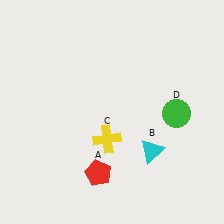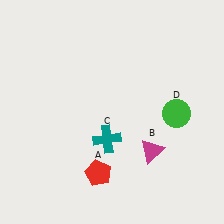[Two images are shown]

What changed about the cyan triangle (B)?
In Image 1, B is cyan. In Image 2, it changed to magenta.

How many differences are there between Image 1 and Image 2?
There are 2 differences between the two images.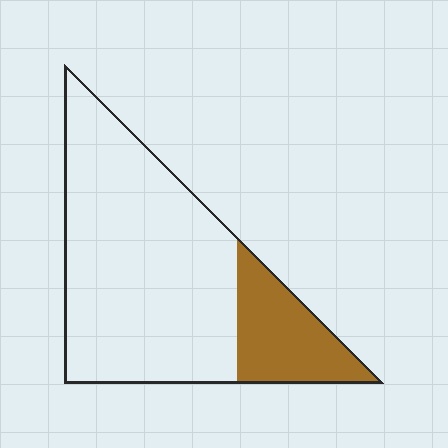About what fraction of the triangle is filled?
About one fifth (1/5).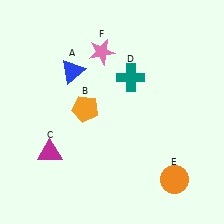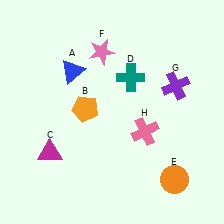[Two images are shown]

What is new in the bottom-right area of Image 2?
A pink cross (H) was added in the bottom-right area of Image 2.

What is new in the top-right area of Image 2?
A purple cross (G) was added in the top-right area of Image 2.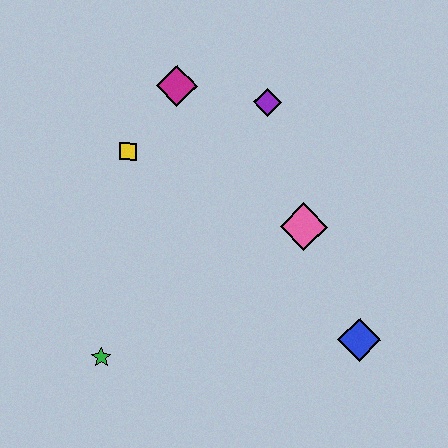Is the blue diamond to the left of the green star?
No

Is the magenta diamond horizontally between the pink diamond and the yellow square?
Yes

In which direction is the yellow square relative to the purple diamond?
The yellow square is to the left of the purple diamond.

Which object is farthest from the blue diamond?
The magenta diamond is farthest from the blue diamond.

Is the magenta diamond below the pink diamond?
No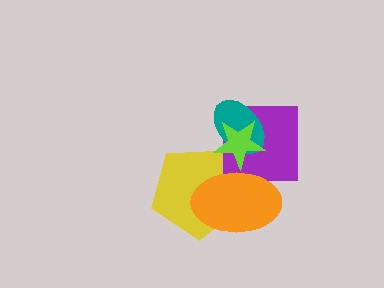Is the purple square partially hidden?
Yes, it is partially covered by another shape.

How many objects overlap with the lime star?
4 objects overlap with the lime star.